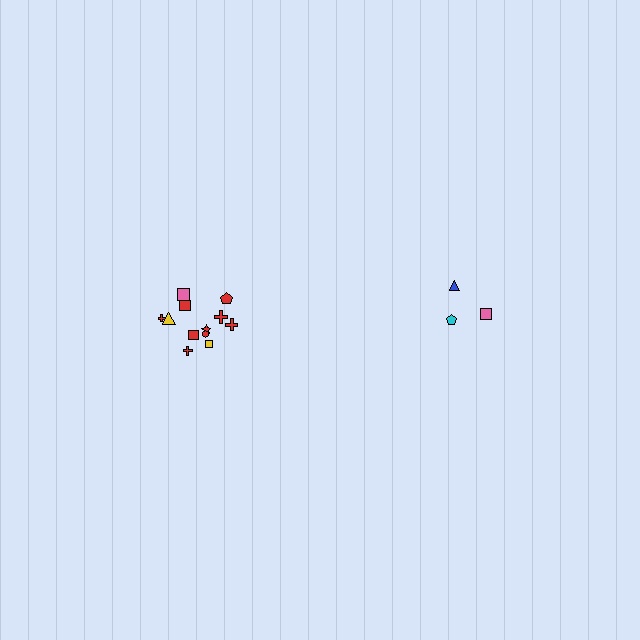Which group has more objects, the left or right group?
The left group.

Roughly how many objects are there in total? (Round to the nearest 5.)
Roughly 15 objects in total.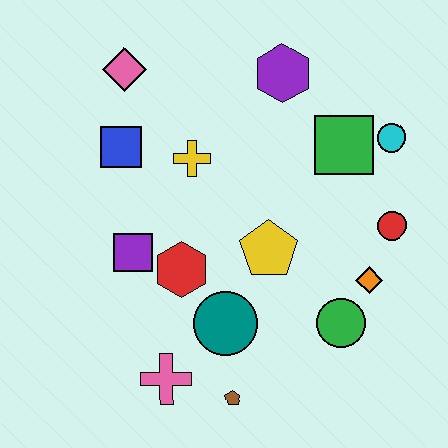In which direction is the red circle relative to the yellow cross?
The red circle is to the right of the yellow cross.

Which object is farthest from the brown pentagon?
The pink diamond is farthest from the brown pentagon.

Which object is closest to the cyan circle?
The green square is closest to the cyan circle.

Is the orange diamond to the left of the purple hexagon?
No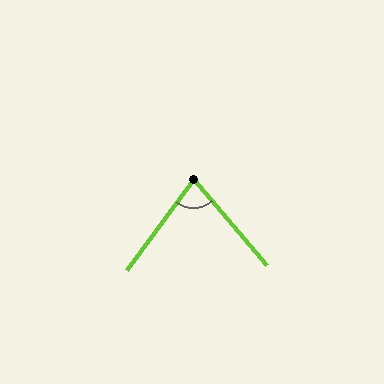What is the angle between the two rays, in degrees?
Approximately 77 degrees.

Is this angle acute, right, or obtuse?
It is acute.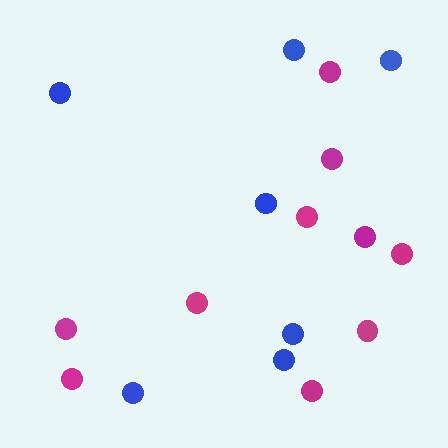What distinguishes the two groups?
There are 2 groups: one group of magenta circles (10) and one group of blue circles (7).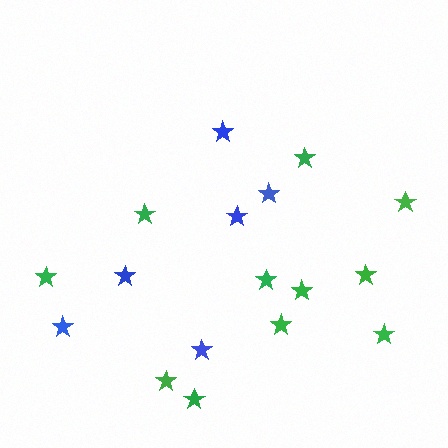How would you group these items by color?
There are 2 groups: one group of blue stars (6) and one group of green stars (11).